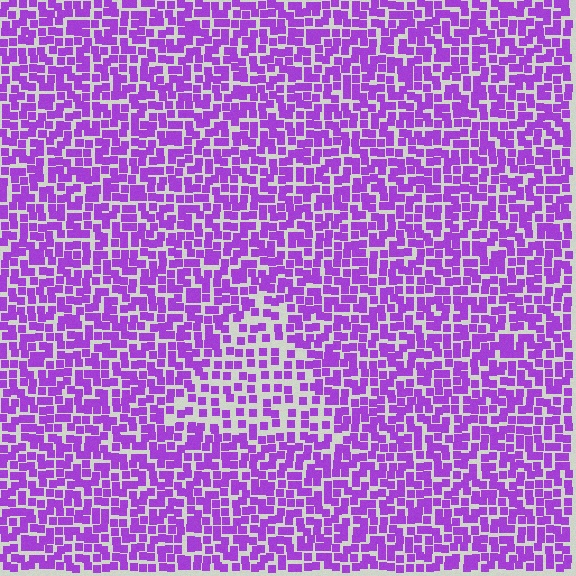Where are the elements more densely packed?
The elements are more densely packed outside the triangle boundary.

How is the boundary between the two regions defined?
The boundary is defined by a change in element density (approximately 1.8x ratio). All elements are the same color, size, and shape.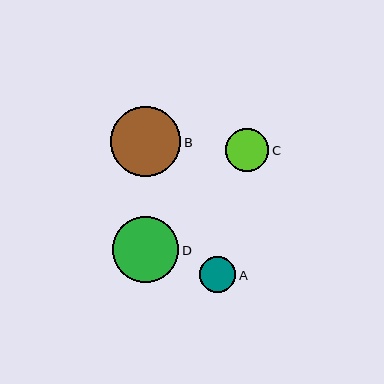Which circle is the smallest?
Circle A is the smallest with a size of approximately 36 pixels.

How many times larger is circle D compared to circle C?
Circle D is approximately 1.5 times the size of circle C.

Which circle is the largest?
Circle B is the largest with a size of approximately 70 pixels.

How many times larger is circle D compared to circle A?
Circle D is approximately 1.8 times the size of circle A.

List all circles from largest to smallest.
From largest to smallest: B, D, C, A.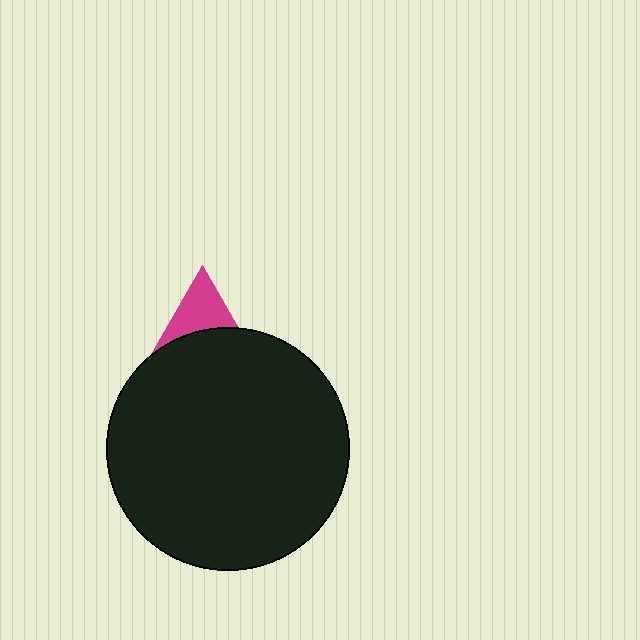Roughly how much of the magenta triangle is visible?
A small part of it is visible (roughly 36%).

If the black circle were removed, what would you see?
You would see the complete magenta triangle.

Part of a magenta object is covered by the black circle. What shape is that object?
It is a triangle.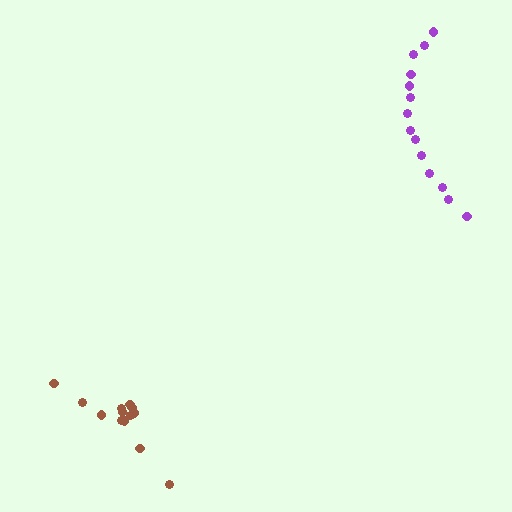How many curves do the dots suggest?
There are 2 distinct paths.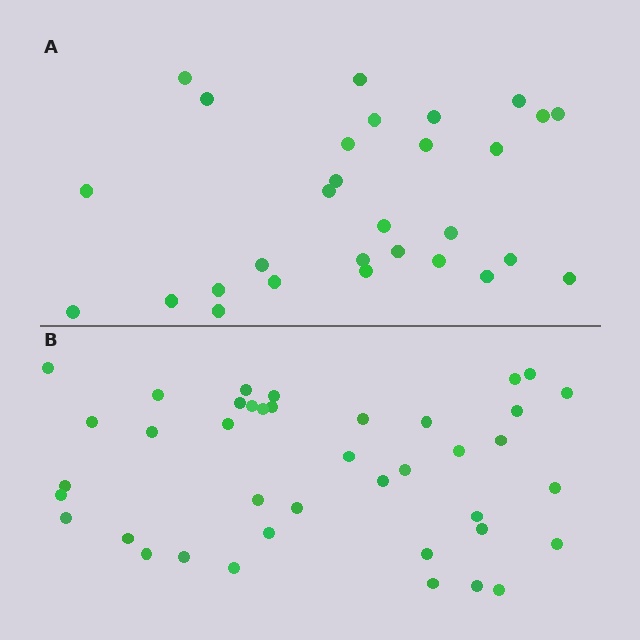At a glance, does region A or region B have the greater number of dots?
Region B (the bottom region) has more dots.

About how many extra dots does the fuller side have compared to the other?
Region B has roughly 12 or so more dots than region A.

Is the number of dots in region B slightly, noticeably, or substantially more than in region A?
Region B has noticeably more, but not dramatically so. The ratio is roughly 1.4 to 1.